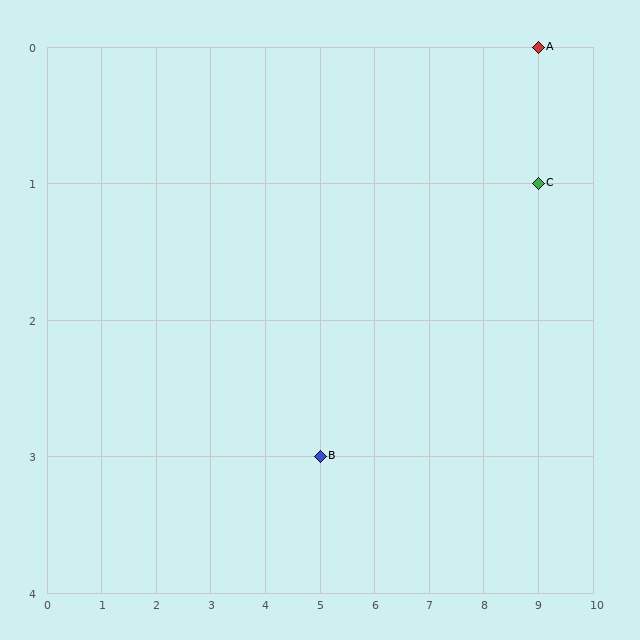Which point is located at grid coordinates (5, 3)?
Point B is at (5, 3).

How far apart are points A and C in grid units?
Points A and C are 1 row apart.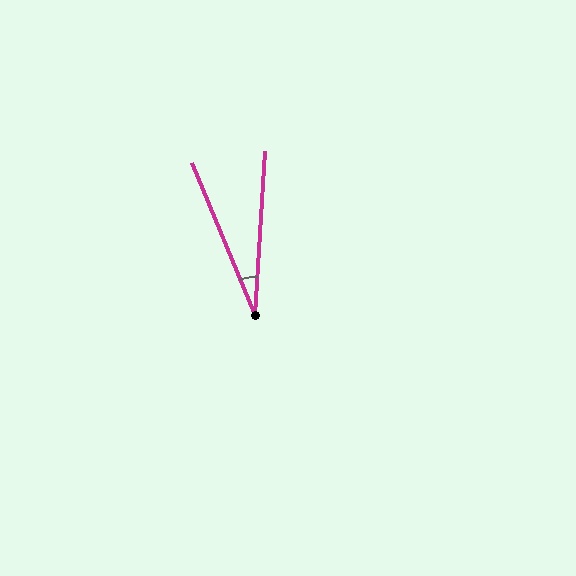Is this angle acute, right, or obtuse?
It is acute.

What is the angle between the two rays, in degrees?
Approximately 26 degrees.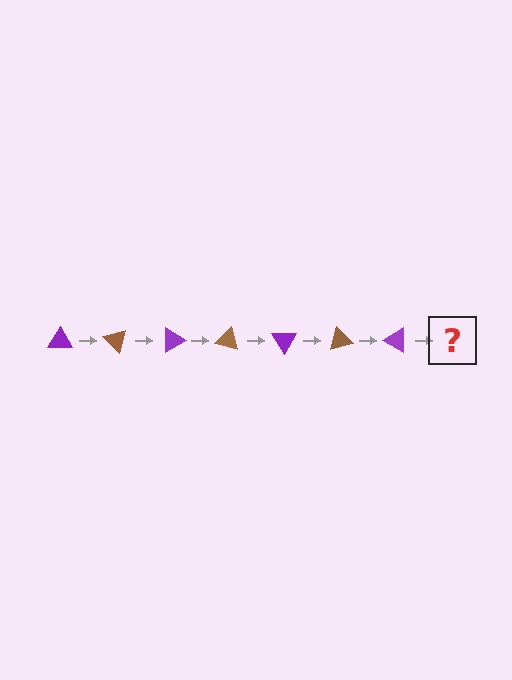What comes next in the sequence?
The next element should be a brown triangle, rotated 315 degrees from the start.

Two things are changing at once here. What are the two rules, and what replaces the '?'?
The two rules are that it rotates 45 degrees each step and the color cycles through purple and brown. The '?' should be a brown triangle, rotated 315 degrees from the start.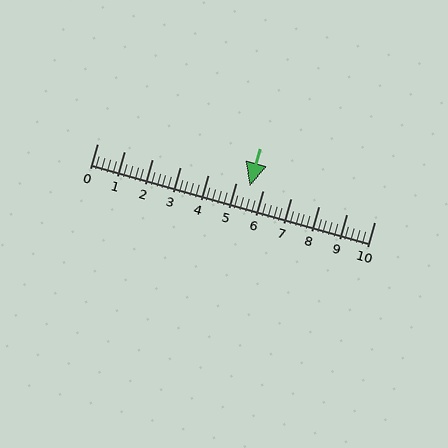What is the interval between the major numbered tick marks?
The major tick marks are spaced 1 units apart.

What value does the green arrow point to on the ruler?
The green arrow points to approximately 5.5.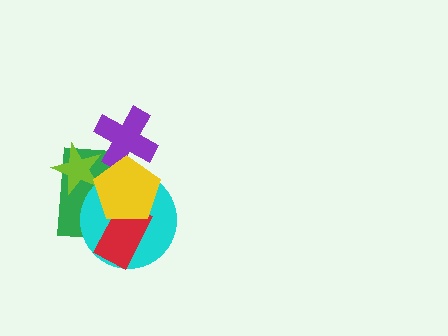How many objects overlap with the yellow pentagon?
5 objects overlap with the yellow pentagon.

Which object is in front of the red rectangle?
The yellow pentagon is in front of the red rectangle.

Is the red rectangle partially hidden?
Yes, it is partially covered by another shape.